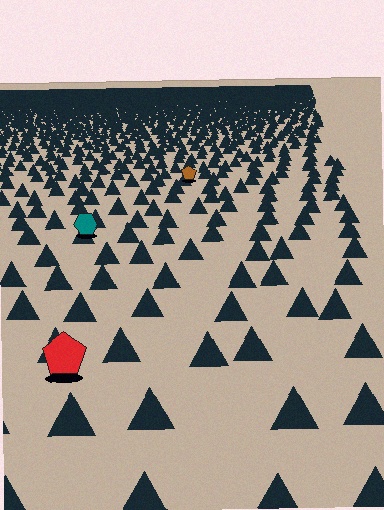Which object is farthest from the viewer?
The brown pentagon is farthest from the viewer. It appears smaller and the ground texture around it is denser.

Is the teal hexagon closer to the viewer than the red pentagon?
No. The red pentagon is closer — you can tell from the texture gradient: the ground texture is coarser near it.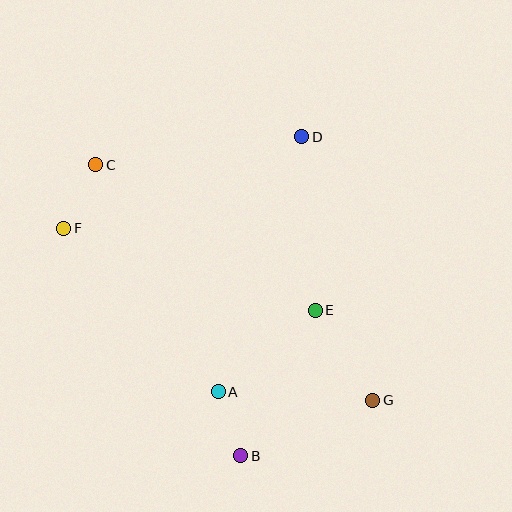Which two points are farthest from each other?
Points C and G are farthest from each other.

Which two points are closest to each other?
Points A and B are closest to each other.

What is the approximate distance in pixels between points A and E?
The distance between A and E is approximately 127 pixels.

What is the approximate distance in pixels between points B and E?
The distance between B and E is approximately 164 pixels.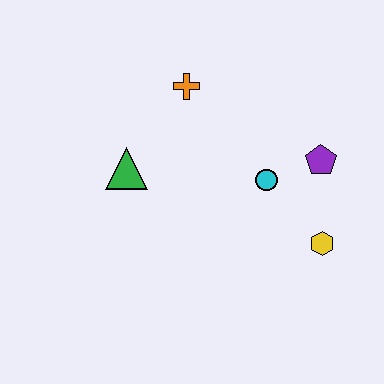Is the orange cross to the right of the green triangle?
Yes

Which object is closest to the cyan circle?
The purple pentagon is closest to the cyan circle.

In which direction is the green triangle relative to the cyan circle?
The green triangle is to the left of the cyan circle.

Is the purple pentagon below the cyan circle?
No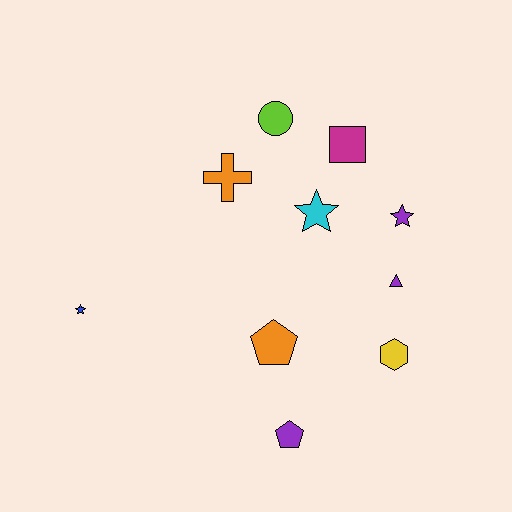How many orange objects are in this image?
There are 2 orange objects.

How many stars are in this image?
There are 3 stars.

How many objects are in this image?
There are 10 objects.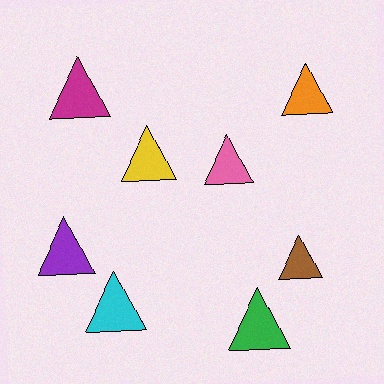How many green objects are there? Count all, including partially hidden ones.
There is 1 green object.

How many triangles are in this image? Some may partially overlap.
There are 8 triangles.